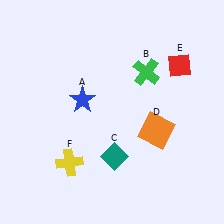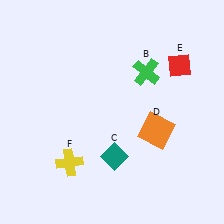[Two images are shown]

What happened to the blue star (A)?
The blue star (A) was removed in Image 2. It was in the top-left area of Image 1.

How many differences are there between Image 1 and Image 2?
There is 1 difference between the two images.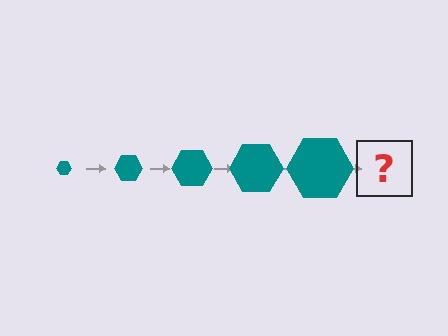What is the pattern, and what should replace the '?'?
The pattern is that the hexagon gets progressively larger each step. The '?' should be a teal hexagon, larger than the previous one.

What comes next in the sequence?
The next element should be a teal hexagon, larger than the previous one.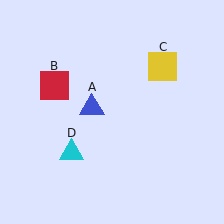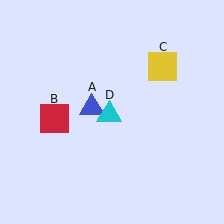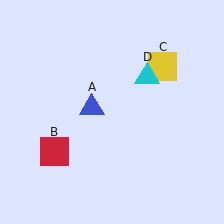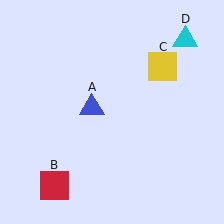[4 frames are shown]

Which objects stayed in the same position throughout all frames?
Blue triangle (object A) and yellow square (object C) remained stationary.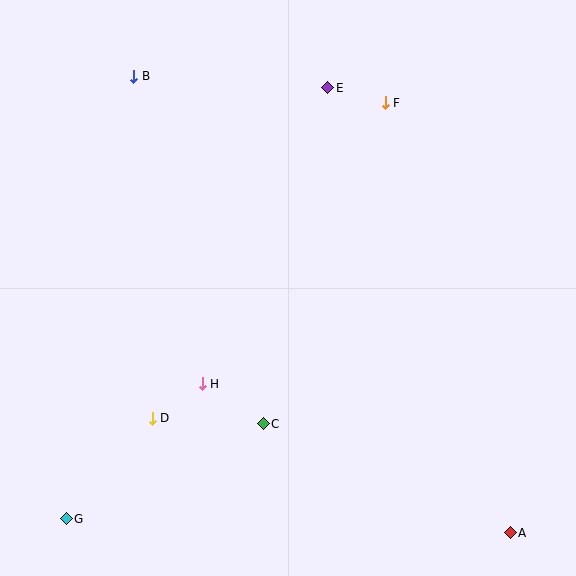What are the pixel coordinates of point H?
Point H is at (202, 384).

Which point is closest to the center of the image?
Point H at (202, 384) is closest to the center.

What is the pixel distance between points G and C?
The distance between G and C is 219 pixels.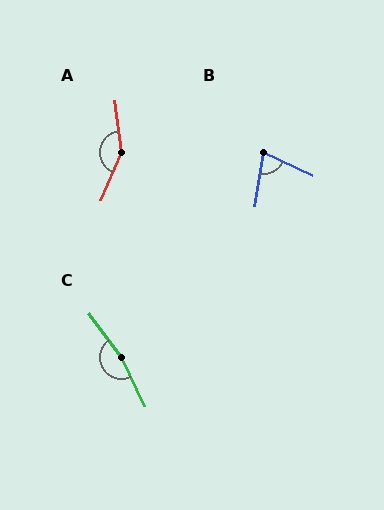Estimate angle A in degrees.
Approximately 150 degrees.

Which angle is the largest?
C, at approximately 169 degrees.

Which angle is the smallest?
B, at approximately 73 degrees.